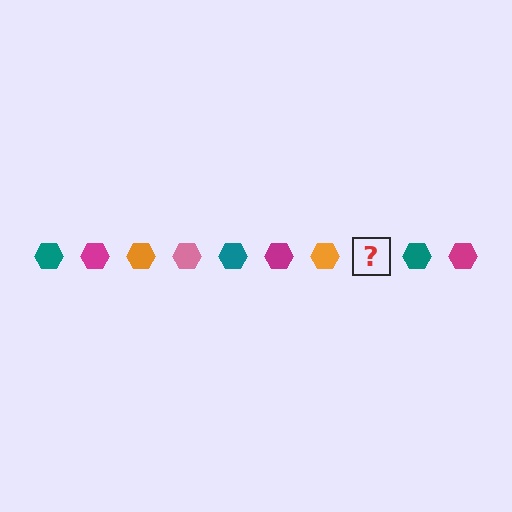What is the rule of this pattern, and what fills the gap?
The rule is that the pattern cycles through teal, magenta, orange, pink hexagons. The gap should be filled with a pink hexagon.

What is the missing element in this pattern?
The missing element is a pink hexagon.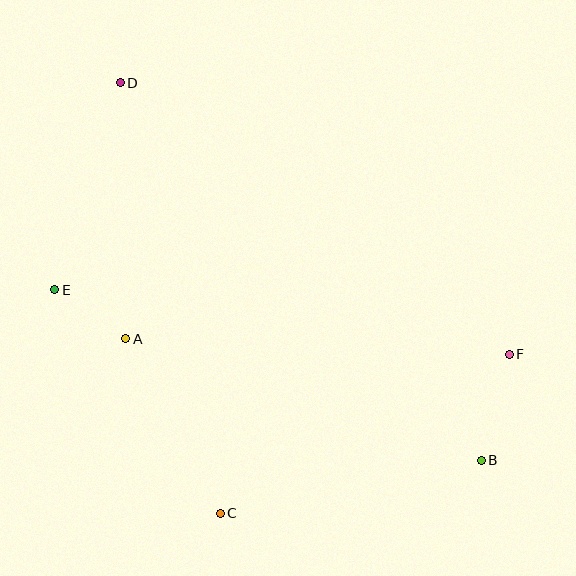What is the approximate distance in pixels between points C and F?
The distance between C and F is approximately 330 pixels.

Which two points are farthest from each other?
Points B and D are farthest from each other.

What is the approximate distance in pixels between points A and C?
The distance between A and C is approximately 198 pixels.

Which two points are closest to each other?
Points A and E are closest to each other.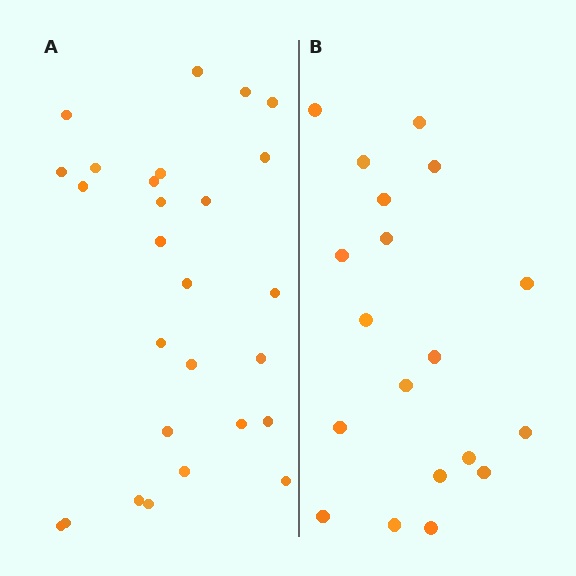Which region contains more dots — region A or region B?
Region A (the left region) has more dots.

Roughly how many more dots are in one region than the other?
Region A has roughly 8 or so more dots than region B.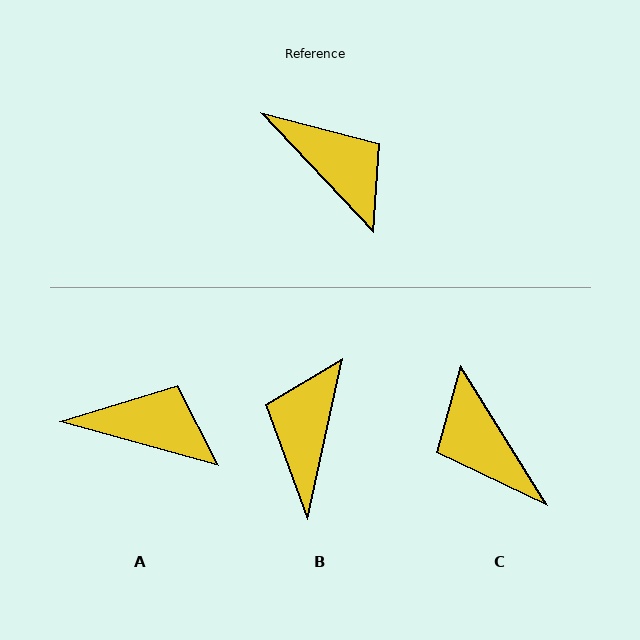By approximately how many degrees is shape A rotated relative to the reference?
Approximately 31 degrees counter-clockwise.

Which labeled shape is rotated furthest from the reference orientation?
C, about 169 degrees away.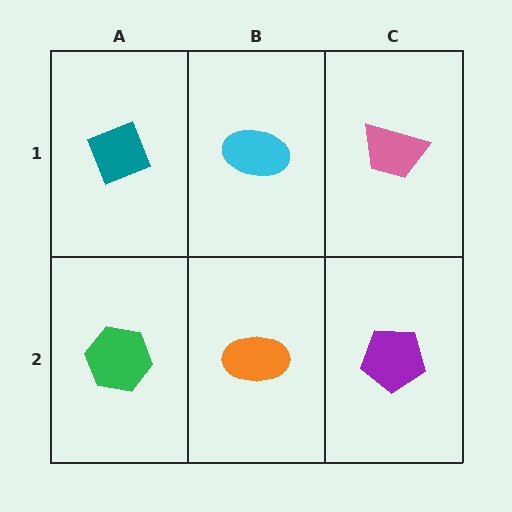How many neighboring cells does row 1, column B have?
3.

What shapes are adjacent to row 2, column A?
A teal diamond (row 1, column A), an orange ellipse (row 2, column B).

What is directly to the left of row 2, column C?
An orange ellipse.